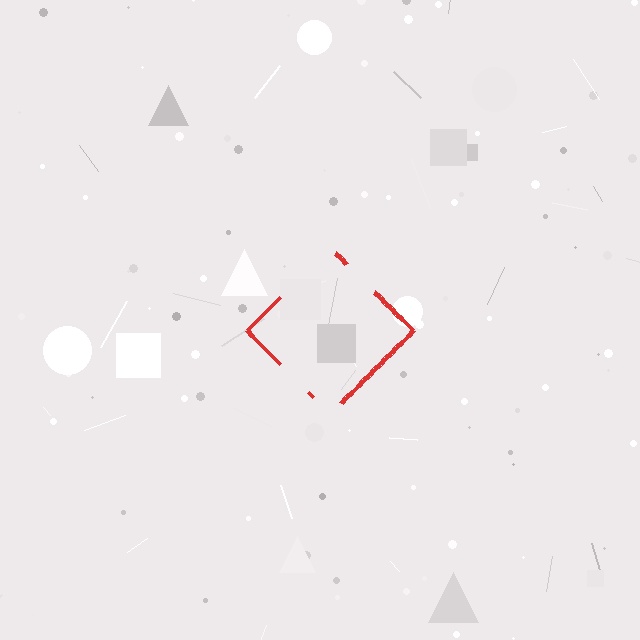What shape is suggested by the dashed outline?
The dashed outline suggests a diamond.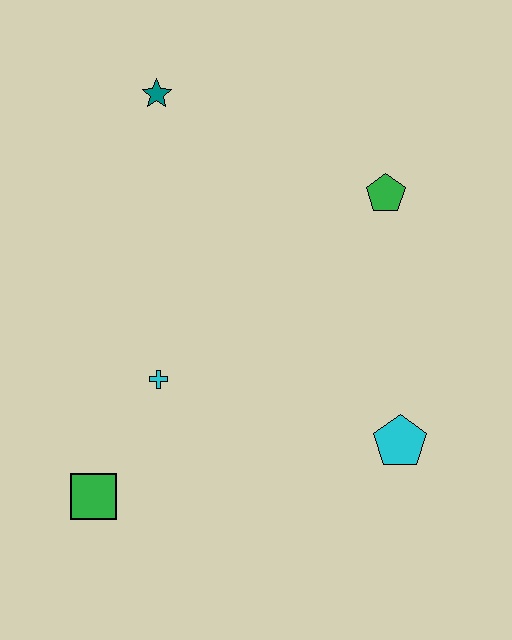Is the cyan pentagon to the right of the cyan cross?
Yes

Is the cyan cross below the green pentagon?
Yes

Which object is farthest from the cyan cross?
The green pentagon is farthest from the cyan cross.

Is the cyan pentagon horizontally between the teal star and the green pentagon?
No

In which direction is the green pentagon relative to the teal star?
The green pentagon is to the right of the teal star.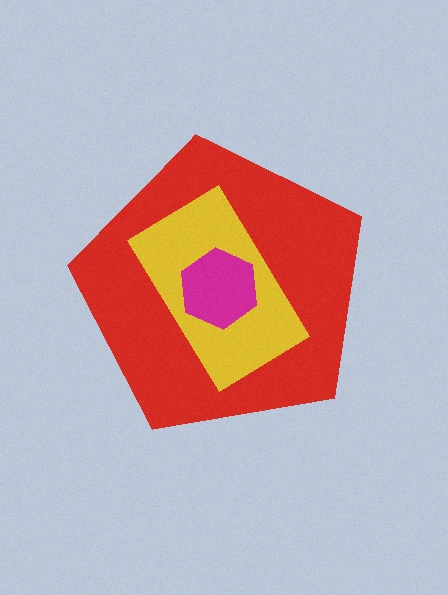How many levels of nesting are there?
3.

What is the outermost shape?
The red pentagon.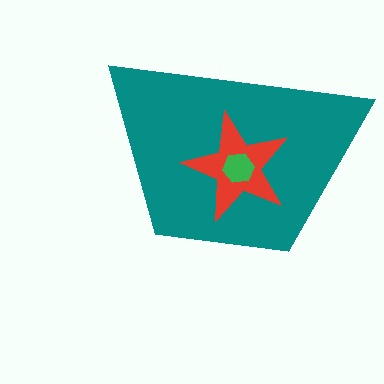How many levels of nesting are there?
3.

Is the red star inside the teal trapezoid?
Yes.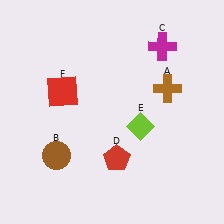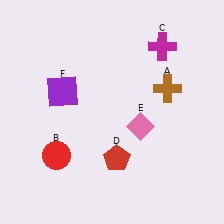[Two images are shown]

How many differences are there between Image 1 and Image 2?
There are 3 differences between the two images.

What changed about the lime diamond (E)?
In Image 1, E is lime. In Image 2, it changed to pink.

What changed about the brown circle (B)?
In Image 1, B is brown. In Image 2, it changed to red.